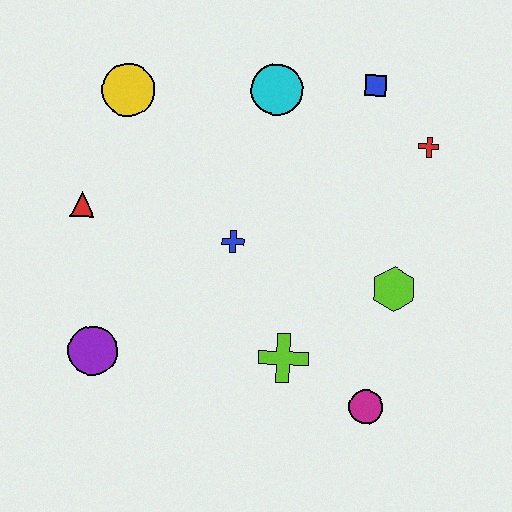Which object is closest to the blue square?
The red cross is closest to the blue square.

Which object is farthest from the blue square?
The purple circle is farthest from the blue square.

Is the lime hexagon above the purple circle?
Yes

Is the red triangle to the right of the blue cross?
No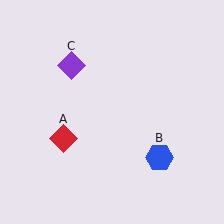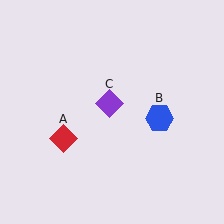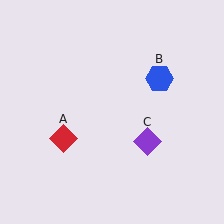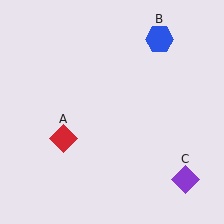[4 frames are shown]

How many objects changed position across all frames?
2 objects changed position: blue hexagon (object B), purple diamond (object C).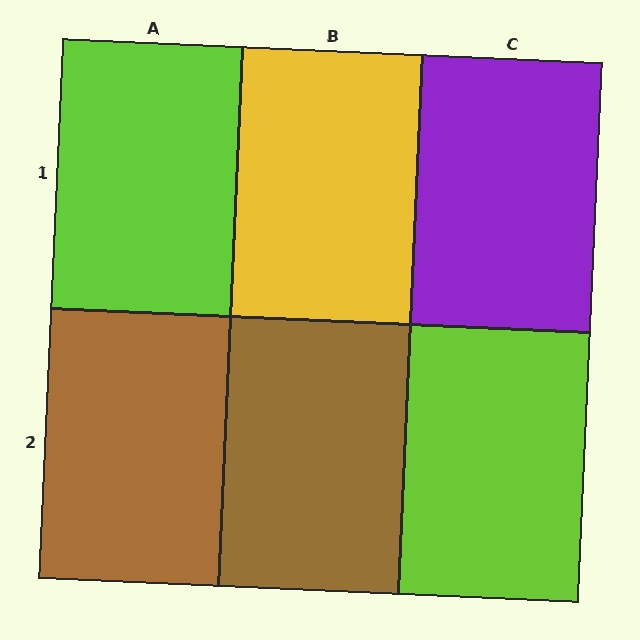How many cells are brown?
2 cells are brown.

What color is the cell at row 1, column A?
Lime.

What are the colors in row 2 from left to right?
Brown, brown, lime.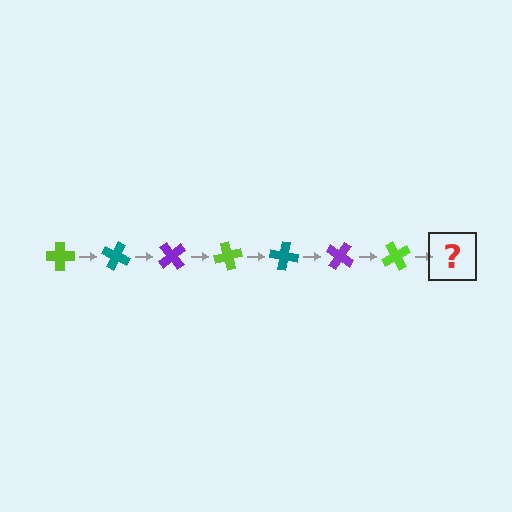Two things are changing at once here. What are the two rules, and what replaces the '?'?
The two rules are that it rotates 25 degrees each step and the color cycles through lime, teal, and purple. The '?' should be a teal cross, rotated 175 degrees from the start.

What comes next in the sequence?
The next element should be a teal cross, rotated 175 degrees from the start.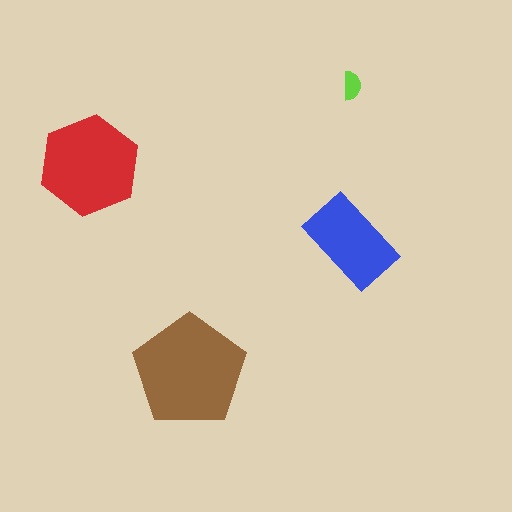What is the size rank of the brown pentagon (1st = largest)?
1st.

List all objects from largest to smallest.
The brown pentagon, the red hexagon, the blue rectangle, the lime semicircle.